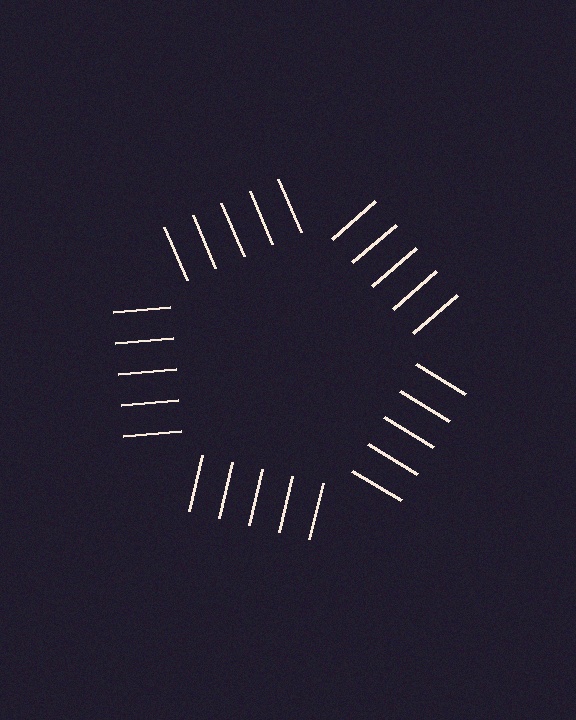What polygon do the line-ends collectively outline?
An illusory pentagon — the line segments terminate on its edges but no continuous stroke is drawn.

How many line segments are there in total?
25 — 5 along each of the 5 edges.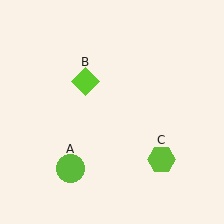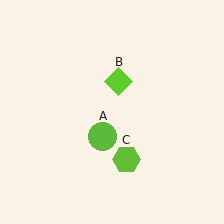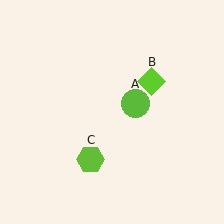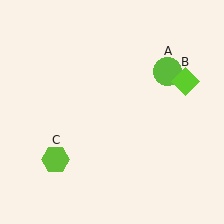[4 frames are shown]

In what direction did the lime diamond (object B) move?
The lime diamond (object B) moved right.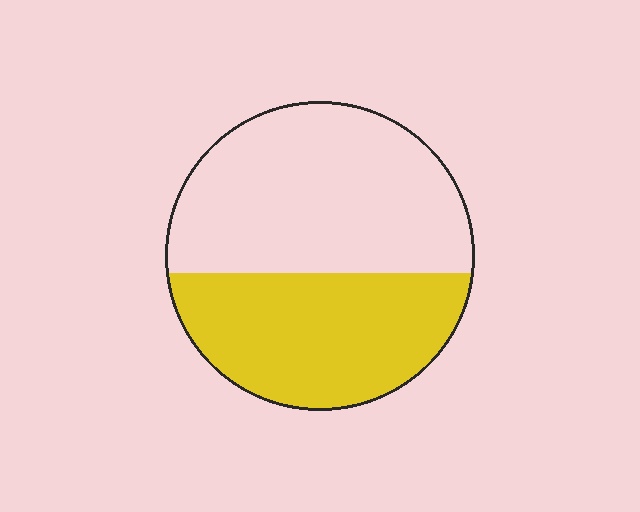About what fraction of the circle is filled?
About two fifths (2/5).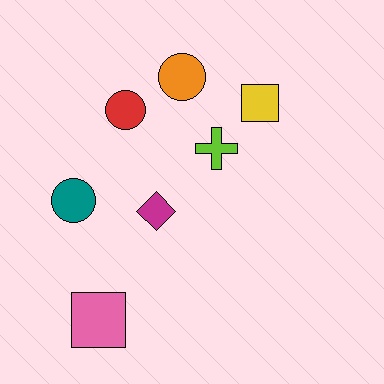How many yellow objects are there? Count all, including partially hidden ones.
There is 1 yellow object.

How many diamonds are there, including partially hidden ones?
There is 1 diamond.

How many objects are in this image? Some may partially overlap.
There are 7 objects.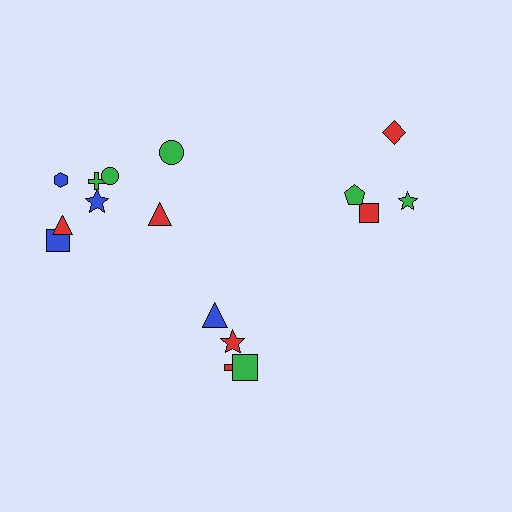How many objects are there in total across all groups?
There are 16 objects.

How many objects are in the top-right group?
There are 4 objects.